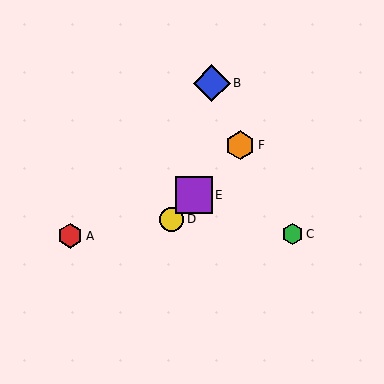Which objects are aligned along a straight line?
Objects D, E, F are aligned along a straight line.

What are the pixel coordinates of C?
Object C is at (292, 234).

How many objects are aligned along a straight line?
3 objects (D, E, F) are aligned along a straight line.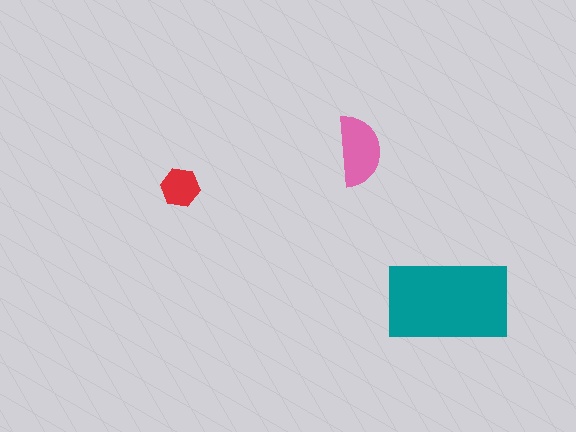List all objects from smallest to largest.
The red hexagon, the pink semicircle, the teal rectangle.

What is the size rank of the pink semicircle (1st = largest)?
2nd.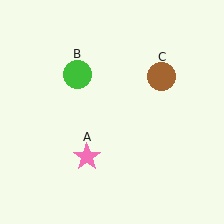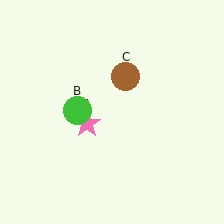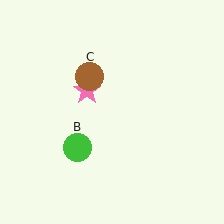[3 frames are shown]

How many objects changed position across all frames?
3 objects changed position: pink star (object A), green circle (object B), brown circle (object C).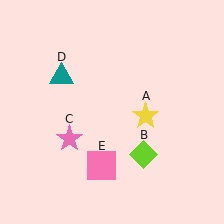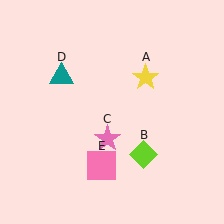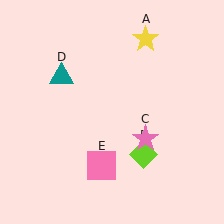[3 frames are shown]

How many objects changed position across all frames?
2 objects changed position: yellow star (object A), pink star (object C).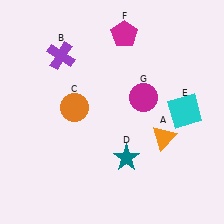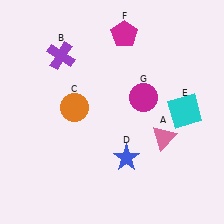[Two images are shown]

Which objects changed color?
A changed from orange to pink. D changed from teal to blue.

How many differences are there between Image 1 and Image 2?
There are 2 differences between the two images.